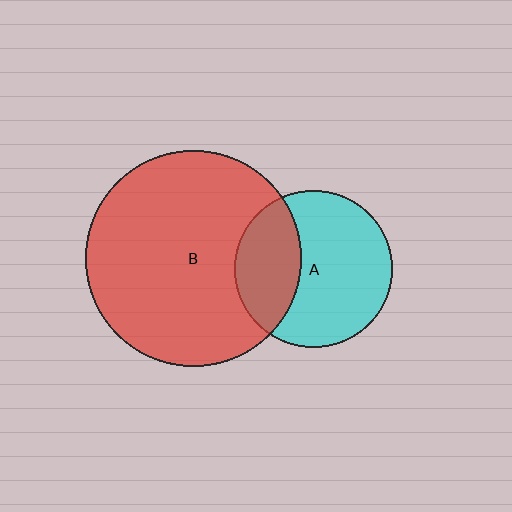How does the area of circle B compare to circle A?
Approximately 1.9 times.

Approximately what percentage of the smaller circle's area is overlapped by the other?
Approximately 35%.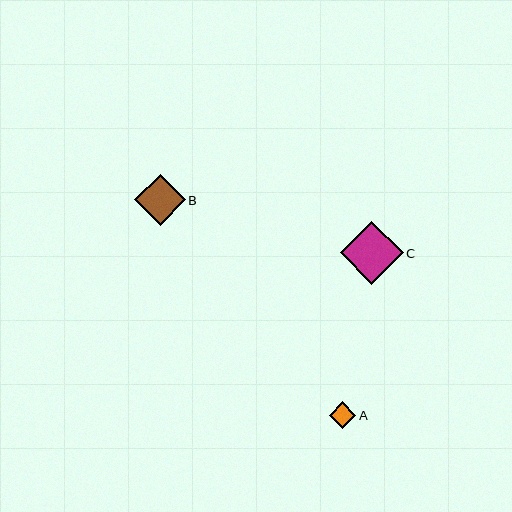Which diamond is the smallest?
Diamond A is the smallest with a size of approximately 26 pixels.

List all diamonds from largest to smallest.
From largest to smallest: C, B, A.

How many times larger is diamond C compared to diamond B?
Diamond C is approximately 1.2 times the size of diamond B.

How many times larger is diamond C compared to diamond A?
Diamond C is approximately 2.4 times the size of diamond A.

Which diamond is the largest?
Diamond C is the largest with a size of approximately 63 pixels.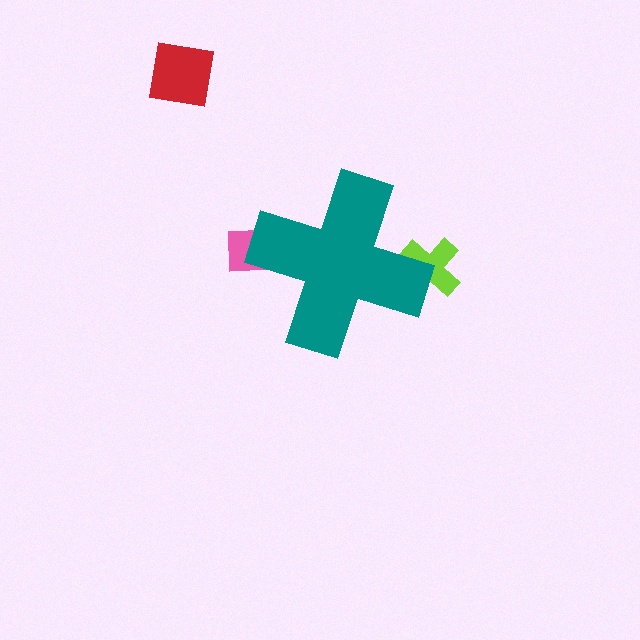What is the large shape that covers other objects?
A teal cross.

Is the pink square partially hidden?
Yes, the pink square is partially hidden behind the teal cross.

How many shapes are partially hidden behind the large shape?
2 shapes are partially hidden.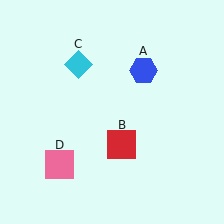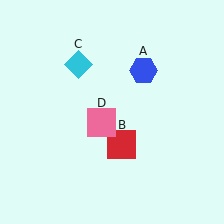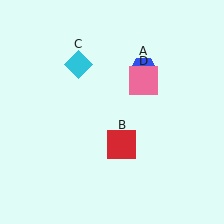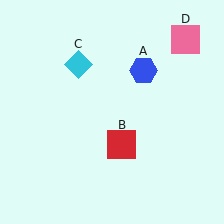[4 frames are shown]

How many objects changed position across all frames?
1 object changed position: pink square (object D).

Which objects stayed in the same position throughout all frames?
Blue hexagon (object A) and red square (object B) and cyan diamond (object C) remained stationary.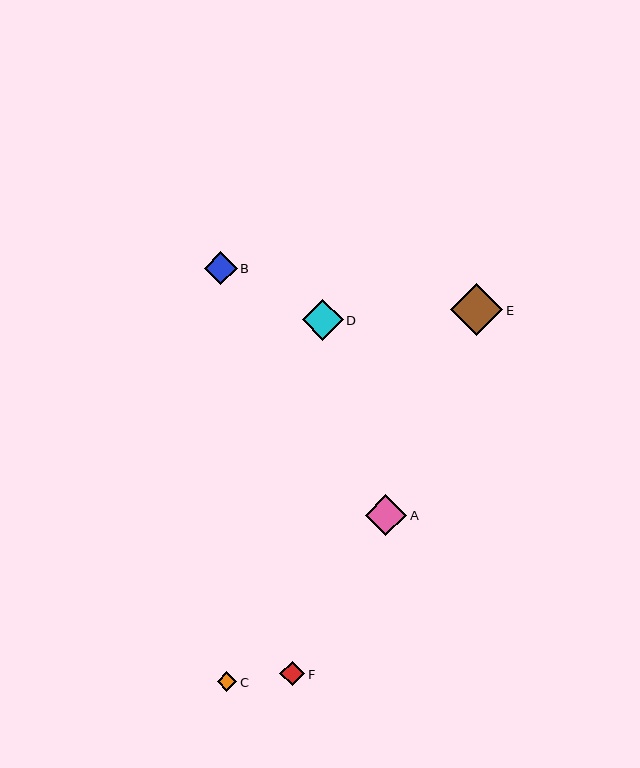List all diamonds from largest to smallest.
From largest to smallest: E, A, D, B, F, C.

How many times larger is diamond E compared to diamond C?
Diamond E is approximately 2.7 times the size of diamond C.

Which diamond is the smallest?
Diamond C is the smallest with a size of approximately 19 pixels.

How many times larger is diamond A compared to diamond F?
Diamond A is approximately 1.7 times the size of diamond F.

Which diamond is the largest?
Diamond E is the largest with a size of approximately 52 pixels.